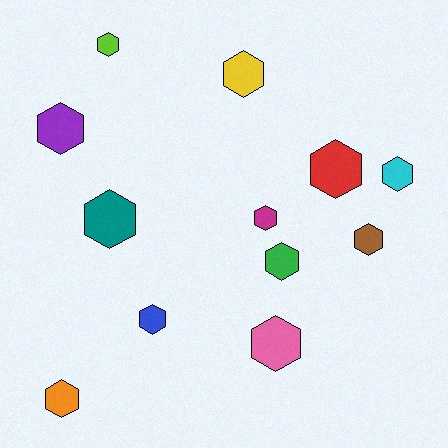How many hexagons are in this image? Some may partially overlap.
There are 12 hexagons.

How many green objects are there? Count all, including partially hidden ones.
There is 1 green object.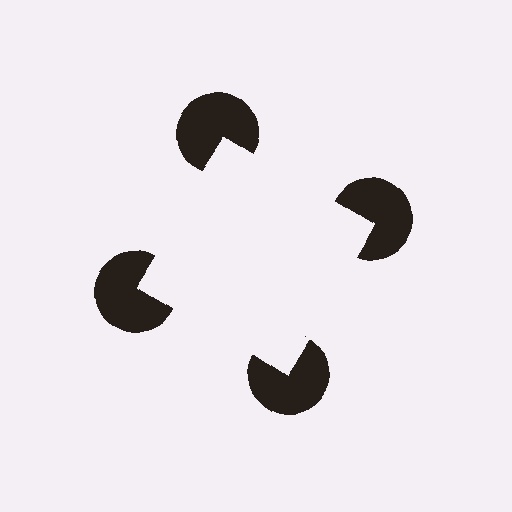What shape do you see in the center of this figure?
An illusory square — its edges are inferred from the aligned wedge cuts in the pac-man discs, not physically drawn.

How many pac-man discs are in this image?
There are 4 — one at each vertex of the illusory square.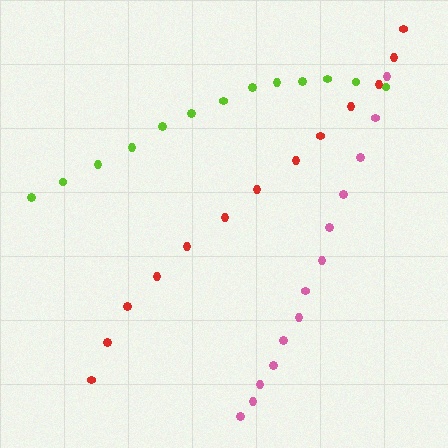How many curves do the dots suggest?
There are 3 distinct paths.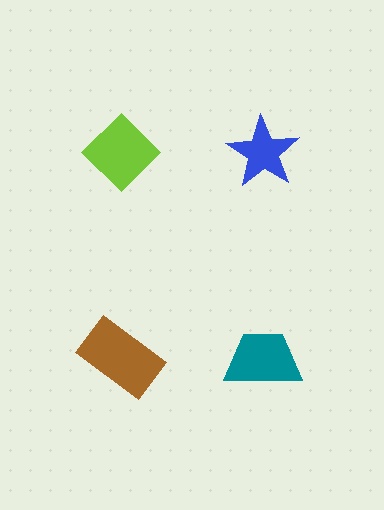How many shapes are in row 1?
2 shapes.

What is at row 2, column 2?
A teal trapezoid.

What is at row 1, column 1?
A lime diamond.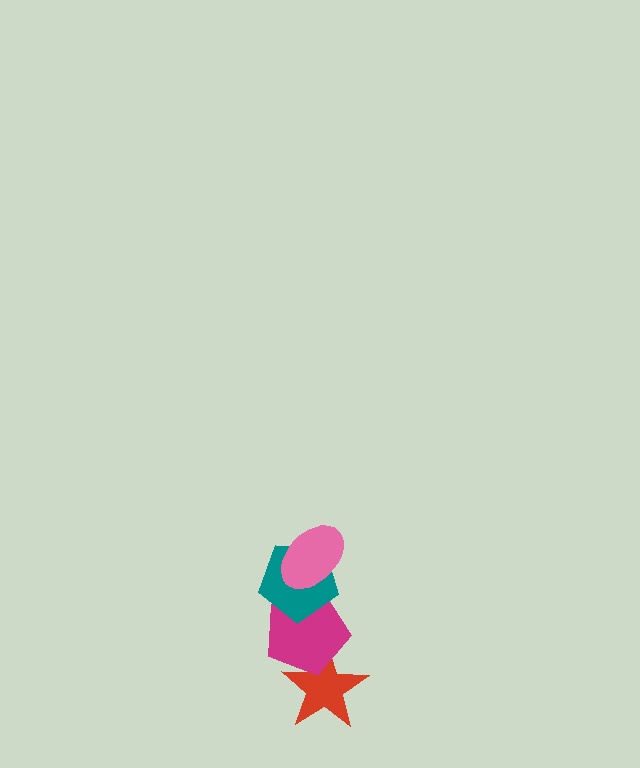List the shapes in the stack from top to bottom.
From top to bottom: the pink ellipse, the teal pentagon, the magenta pentagon, the red star.